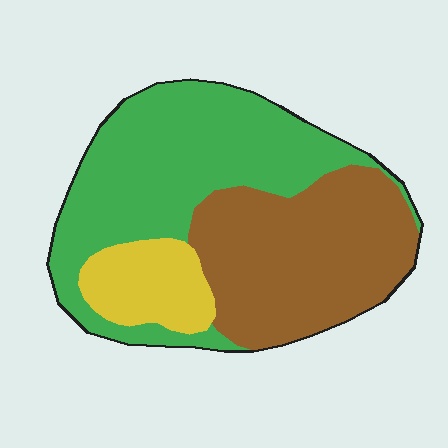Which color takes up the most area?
Green, at roughly 45%.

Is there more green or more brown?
Green.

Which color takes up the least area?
Yellow, at roughly 15%.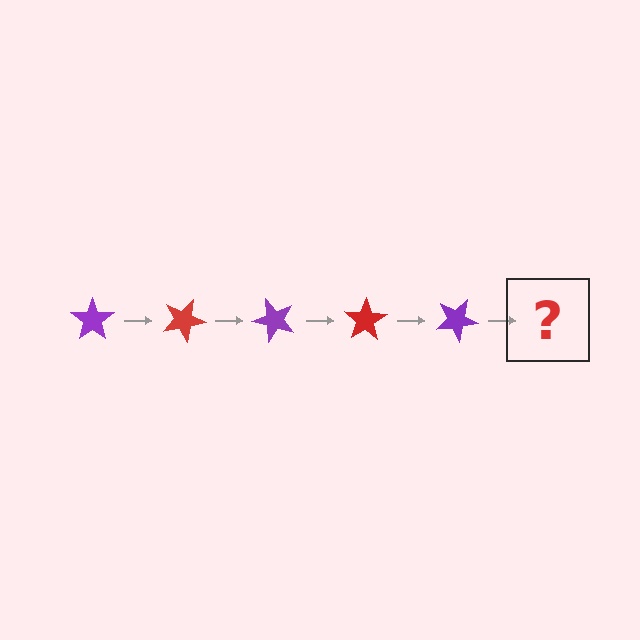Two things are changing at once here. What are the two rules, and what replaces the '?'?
The two rules are that it rotates 25 degrees each step and the color cycles through purple and red. The '?' should be a red star, rotated 125 degrees from the start.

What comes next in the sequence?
The next element should be a red star, rotated 125 degrees from the start.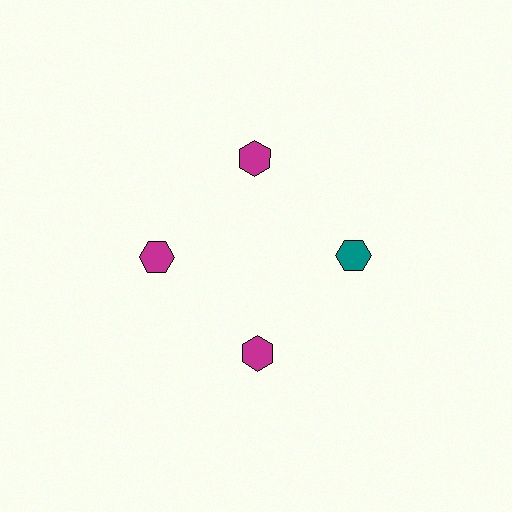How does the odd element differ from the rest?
It has a different color: teal instead of magenta.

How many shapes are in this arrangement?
There are 4 shapes arranged in a ring pattern.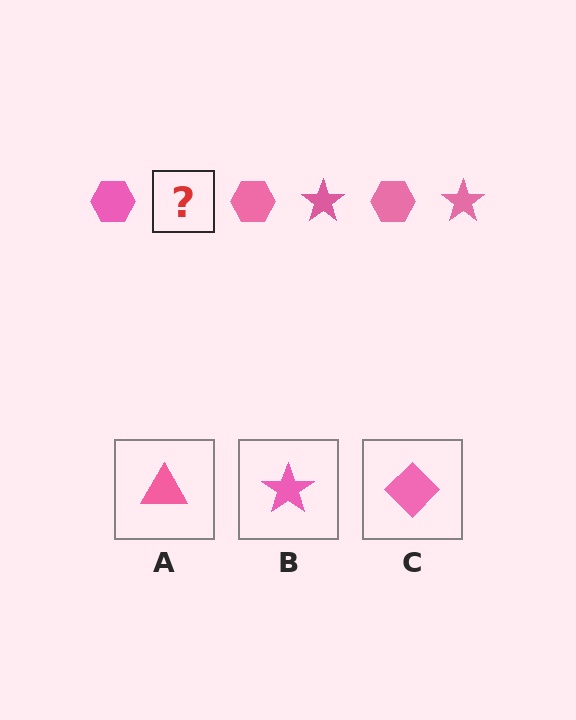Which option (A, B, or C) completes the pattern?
B.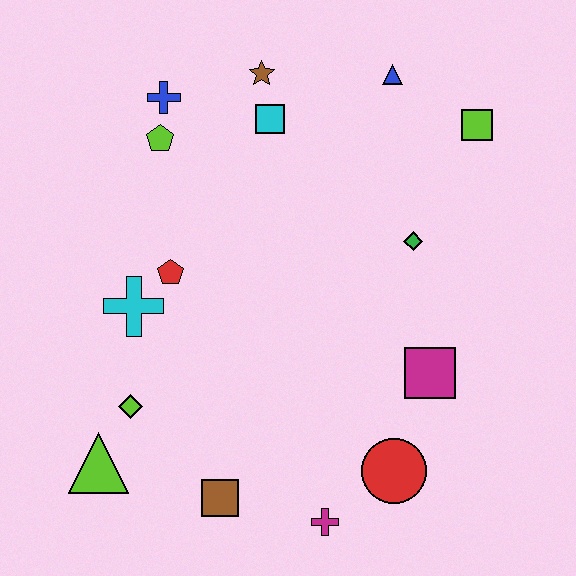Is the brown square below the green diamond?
Yes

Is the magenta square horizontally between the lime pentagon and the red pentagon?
No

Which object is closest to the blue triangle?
The lime square is closest to the blue triangle.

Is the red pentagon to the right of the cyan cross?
Yes